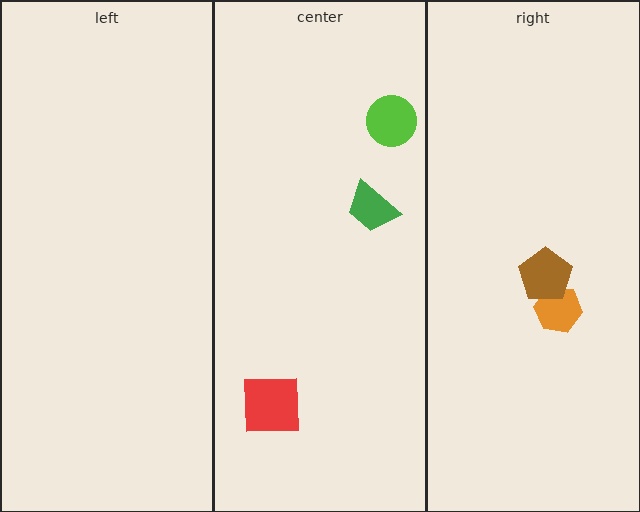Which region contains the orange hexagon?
The right region.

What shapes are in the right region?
The orange hexagon, the brown pentagon.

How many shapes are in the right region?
2.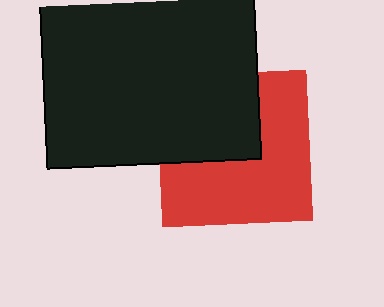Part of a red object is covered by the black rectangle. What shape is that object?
It is a square.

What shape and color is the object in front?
The object in front is a black rectangle.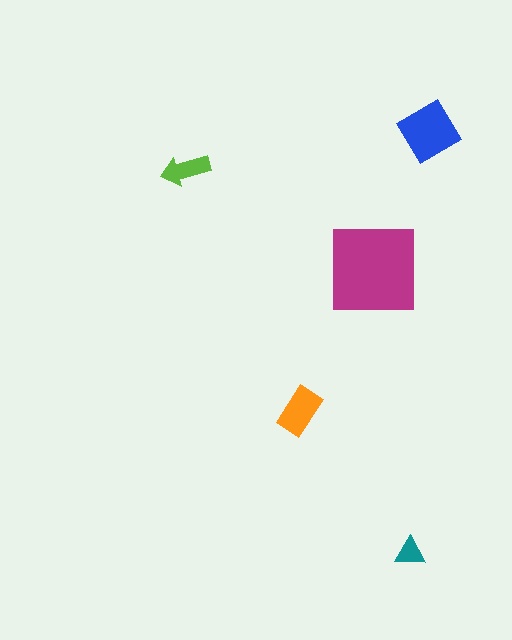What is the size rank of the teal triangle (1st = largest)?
5th.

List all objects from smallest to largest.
The teal triangle, the lime arrow, the orange rectangle, the blue diamond, the magenta square.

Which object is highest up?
The blue diamond is topmost.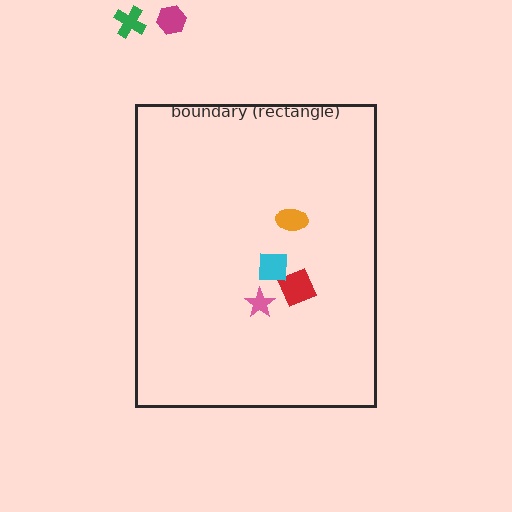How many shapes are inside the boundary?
4 inside, 2 outside.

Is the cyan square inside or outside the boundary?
Inside.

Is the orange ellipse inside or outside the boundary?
Inside.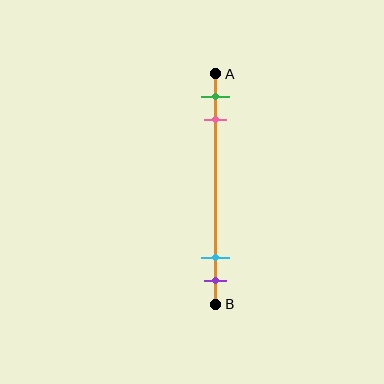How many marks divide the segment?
There are 4 marks dividing the segment.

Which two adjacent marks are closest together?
The cyan and purple marks are the closest adjacent pair.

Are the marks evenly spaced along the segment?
No, the marks are not evenly spaced.